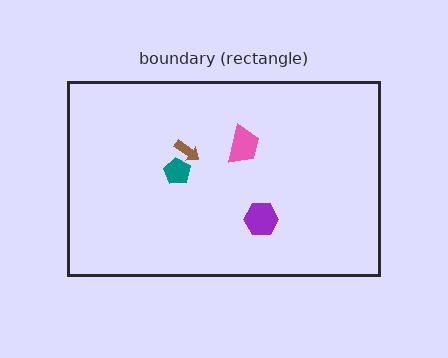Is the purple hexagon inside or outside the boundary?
Inside.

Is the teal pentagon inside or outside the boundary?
Inside.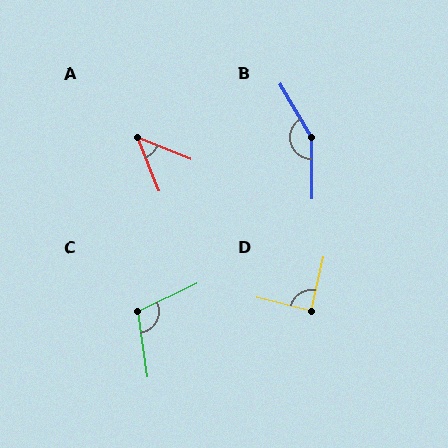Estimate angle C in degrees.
Approximately 108 degrees.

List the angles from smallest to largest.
A (46°), D (88°), C (108°), B (149°).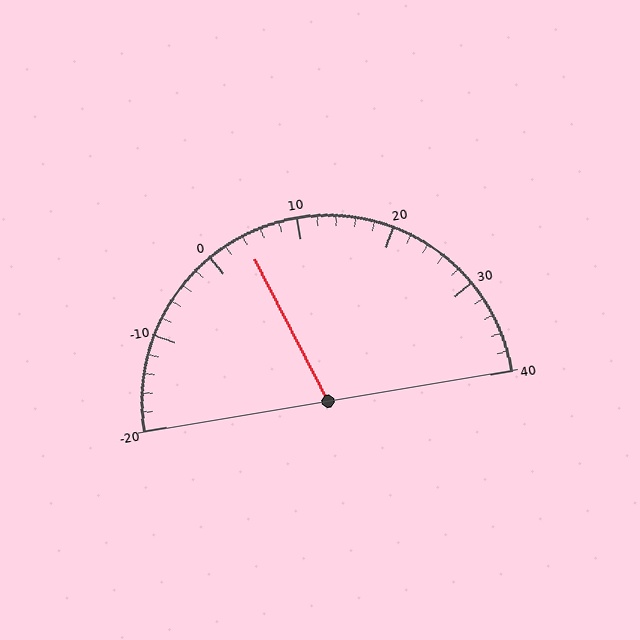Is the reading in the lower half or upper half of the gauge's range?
The reading is in the lower half of the range (-20 to 40).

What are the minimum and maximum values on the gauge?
The gauge ranges from -20 to 40.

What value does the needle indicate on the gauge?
The needle indicates approximately 4.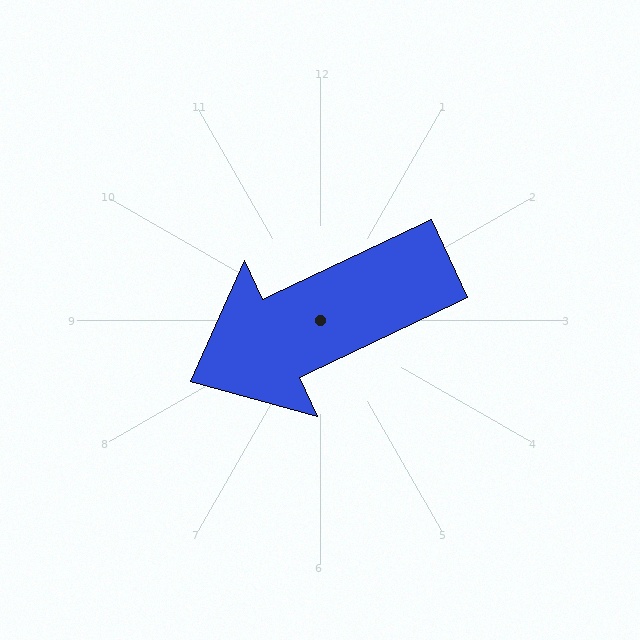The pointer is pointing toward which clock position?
Roughly 8 o'clock.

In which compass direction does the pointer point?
Southwest.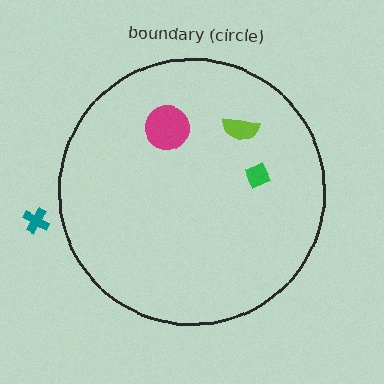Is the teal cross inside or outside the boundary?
Outside.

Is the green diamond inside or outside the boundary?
Inside.